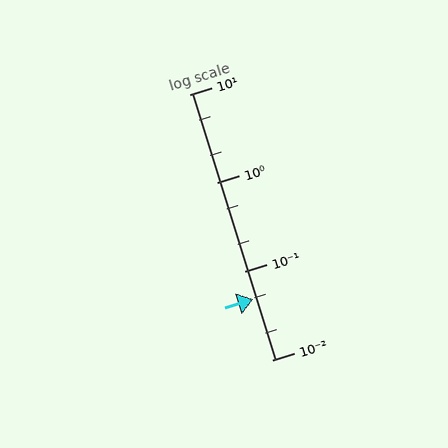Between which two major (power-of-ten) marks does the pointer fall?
The pointer is between 0.01 and 0.1.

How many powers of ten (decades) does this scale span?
The scale spans 3 decades, from 0.01 to 10.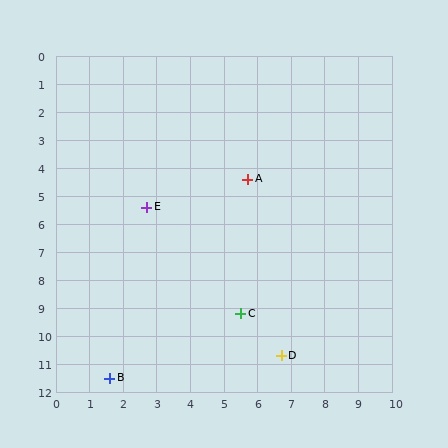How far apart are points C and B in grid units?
Points C and B are about 4.5 grid units apart.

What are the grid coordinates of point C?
Point C is at approximately (5.5, 9.2).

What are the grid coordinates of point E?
Point E is at approximately (2.7, 5.4).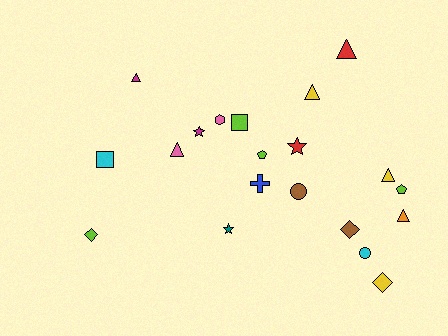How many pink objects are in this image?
There are 2 pink objects.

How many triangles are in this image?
There are 6 triangles.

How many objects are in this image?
There are 20 objects.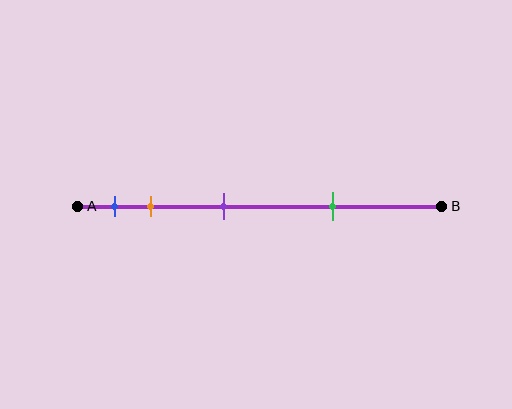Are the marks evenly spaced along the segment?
No, the marks are not evenly spaced.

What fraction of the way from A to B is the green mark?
The green mark is approximately 70% (0.7) of the way from A to B.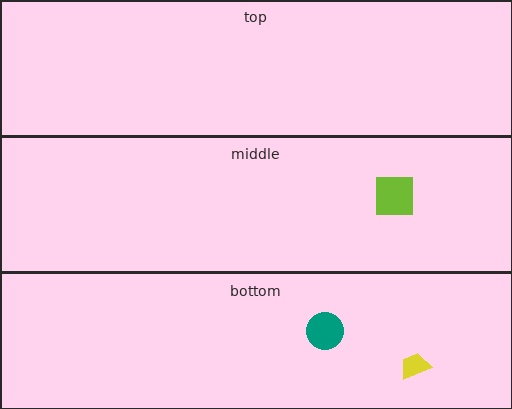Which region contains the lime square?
The middle region.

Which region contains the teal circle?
The bottom region.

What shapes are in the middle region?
The lime square.